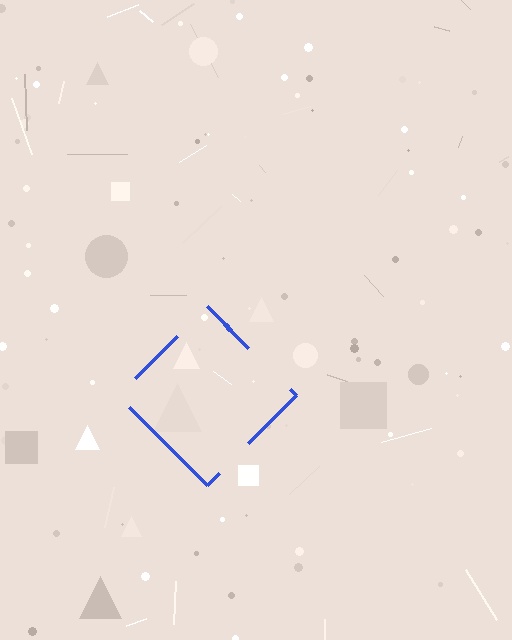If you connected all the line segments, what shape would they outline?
They would outline a diamond.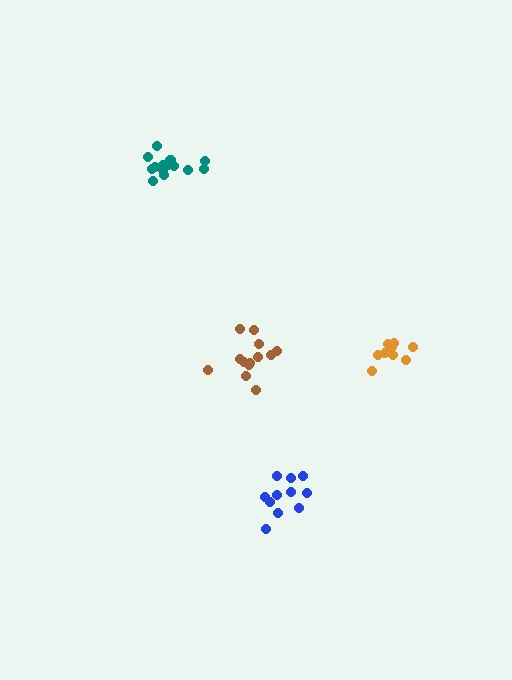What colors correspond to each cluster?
The clusters are colored: orange, brown, teal, blue.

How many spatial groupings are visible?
There are 4 spatial groupings.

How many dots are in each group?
Group 1: 10 dots, Group 2: 13 dots, Group 3: 15 dots, Group 4: 11 dots (49 total).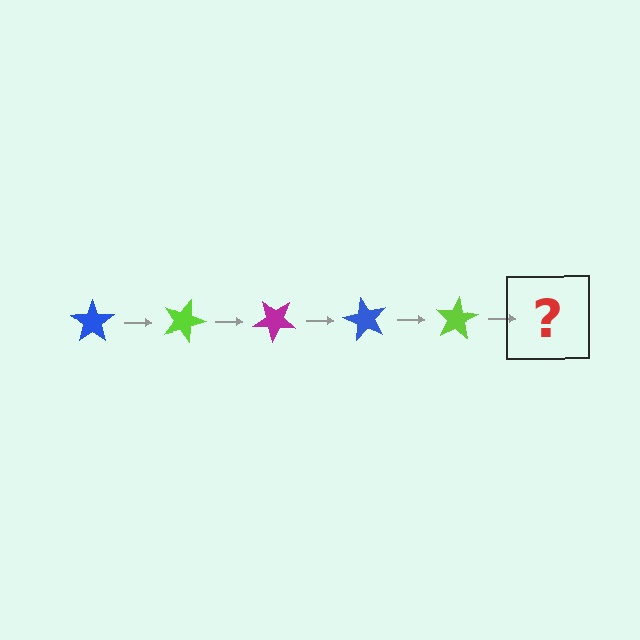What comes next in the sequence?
The next element should be a magenta star, rotated 100 degrees from the start.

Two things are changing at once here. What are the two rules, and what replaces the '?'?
The two rules are that it rotates 20 degrees each step and the color cycles through blue, lime, and magenta. The '?' should be a magenta star, rotated 100 degrees from the start.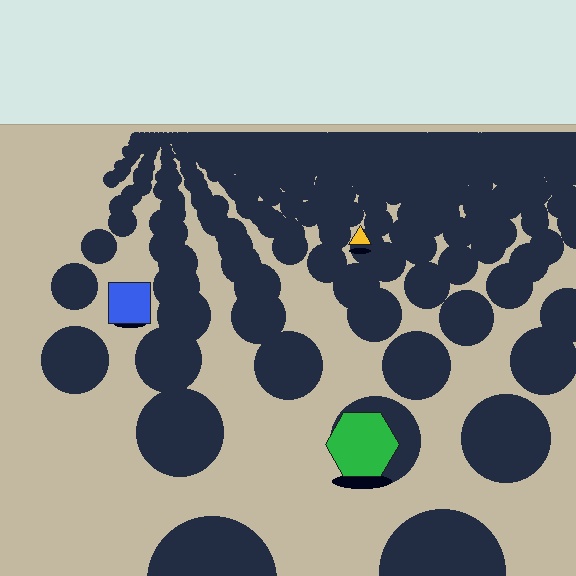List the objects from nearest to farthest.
From nearest to farthest: the green hexagon, the blue square, the yellow triangle.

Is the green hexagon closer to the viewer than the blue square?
Yes. The green hexagon is closer — you can tell from the texture gradient: the ground texture is coarser near it.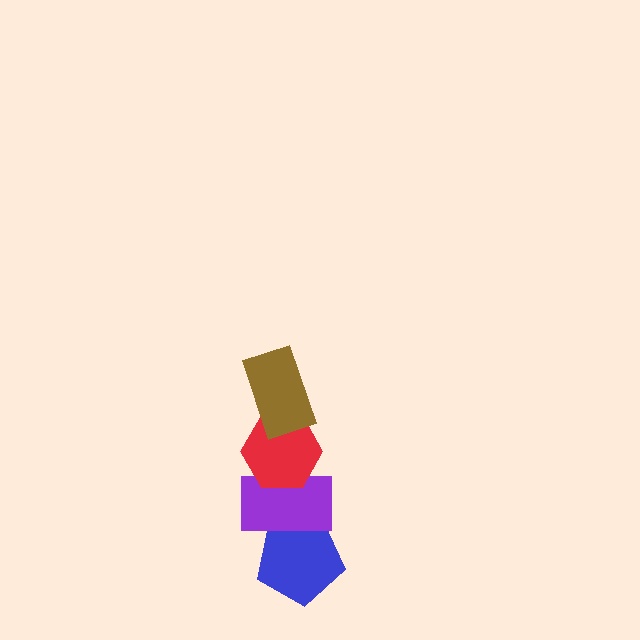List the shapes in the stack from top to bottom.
From top to bottom: the brown rectangle, the red hexagon, the purple rectangle, the blue pentagon.